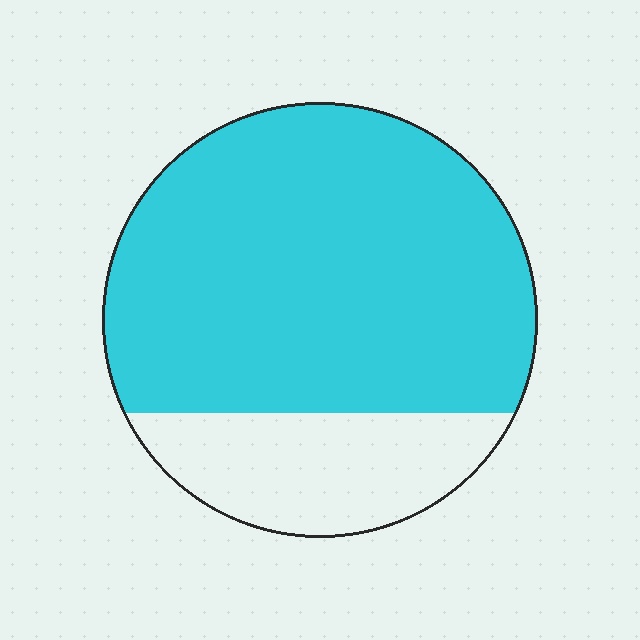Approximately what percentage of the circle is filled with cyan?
Approximately 75%.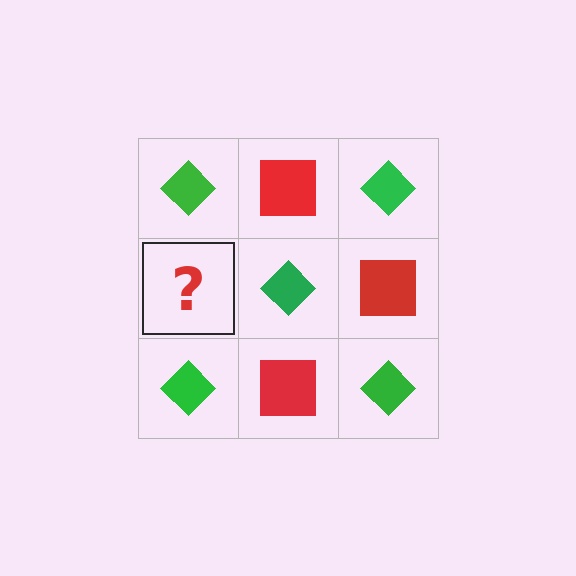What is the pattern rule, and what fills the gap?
The rule is that it alternates green diamond and red square in a checkerboard pattern. The gap should be filled with a red square.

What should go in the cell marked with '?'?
The missing cell should contain a red square.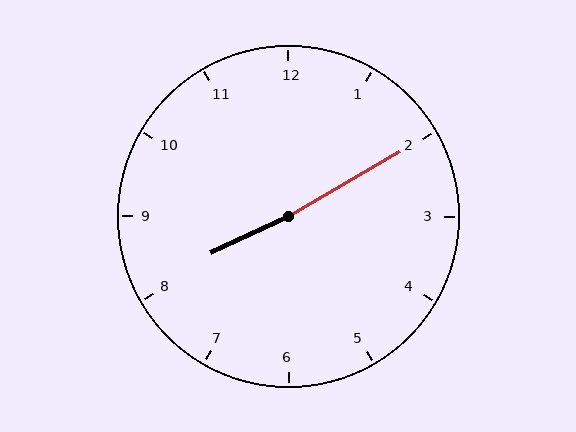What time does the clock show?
8:10.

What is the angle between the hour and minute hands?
Approximately 175 degrees.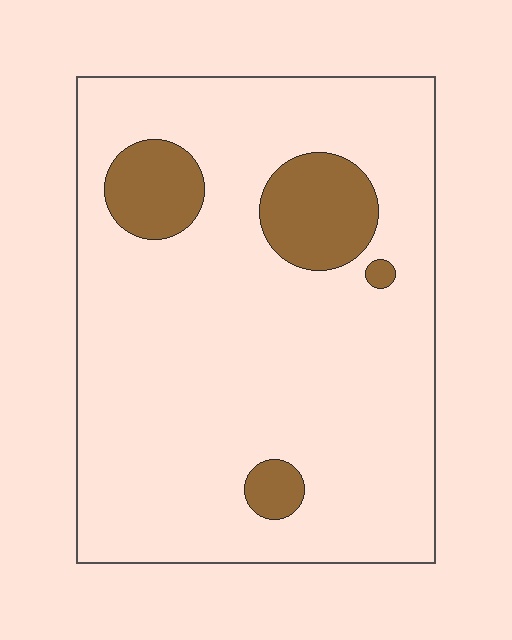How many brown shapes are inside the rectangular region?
4.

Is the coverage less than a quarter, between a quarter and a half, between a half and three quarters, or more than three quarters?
Less than a quarter.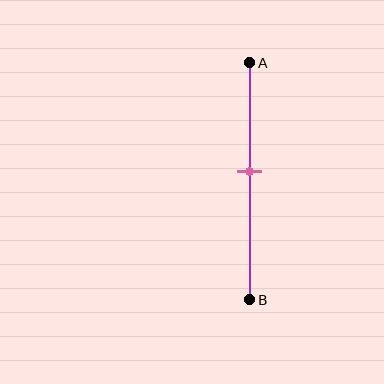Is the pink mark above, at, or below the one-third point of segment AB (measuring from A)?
The pink mark is below the one-third point of segment AB.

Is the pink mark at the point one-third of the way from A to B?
No, the mark is at about 45% from A, not at the 33% one-third point.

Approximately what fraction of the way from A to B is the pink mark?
The pink mark is approximately 45% of the way from A to B.